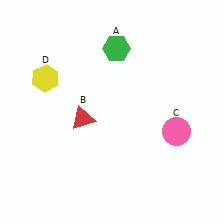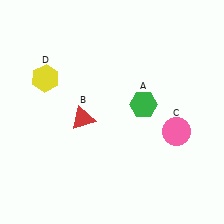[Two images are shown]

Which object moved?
The green hexagon (A) moved down.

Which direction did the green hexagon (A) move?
The green hexagon (A) moved down.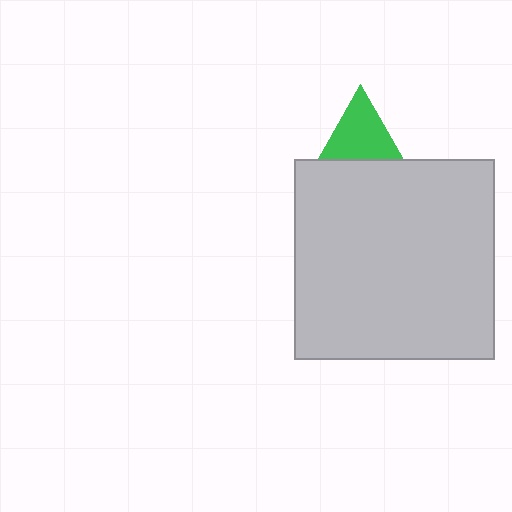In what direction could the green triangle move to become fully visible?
The green triangle could move up. That would shift it out from behind the light gray square entirely.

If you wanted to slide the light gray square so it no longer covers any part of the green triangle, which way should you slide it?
Slide it down — that is the most direct way to separate the two shapes.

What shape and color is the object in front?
The object in front is a light gray square.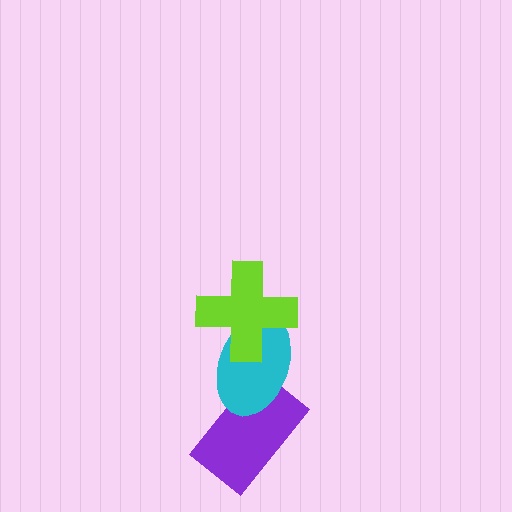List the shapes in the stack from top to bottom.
From top to bottom: the lime cross, the cyan ellipse, the purple rectangle.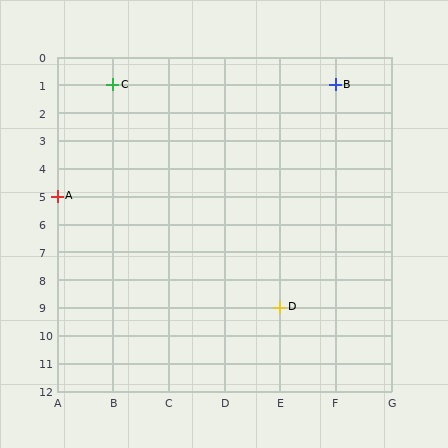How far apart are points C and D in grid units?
Points C and D are 3 columns and 8 rows apart (about 8.5 grid units diagonally).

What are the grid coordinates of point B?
Point B is at grid coordinates (F, 1).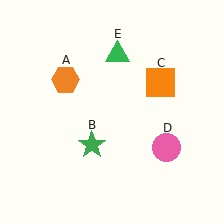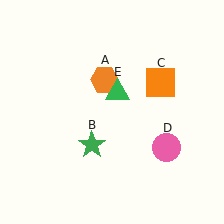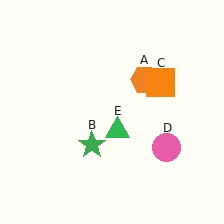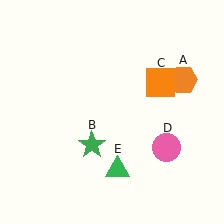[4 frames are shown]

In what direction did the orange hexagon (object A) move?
The orange hexagon (object A) moved right.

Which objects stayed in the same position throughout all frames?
Green star (object B) and orange square (object C) and pink circle (object D) remained stationary.